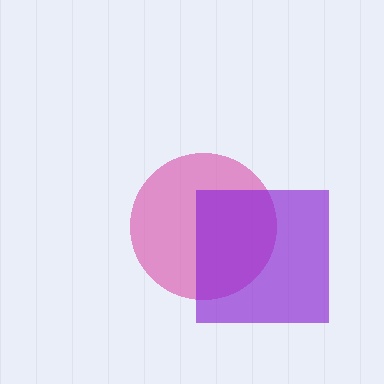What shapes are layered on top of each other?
The layered shapes are: a pink circle, a purple square.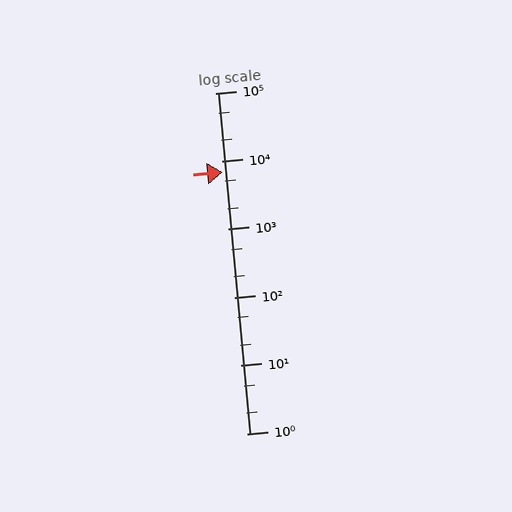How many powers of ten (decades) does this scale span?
The scale spans 5 decades, from 1 to 100000.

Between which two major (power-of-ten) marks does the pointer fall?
The pointer is between 1000 and 10000.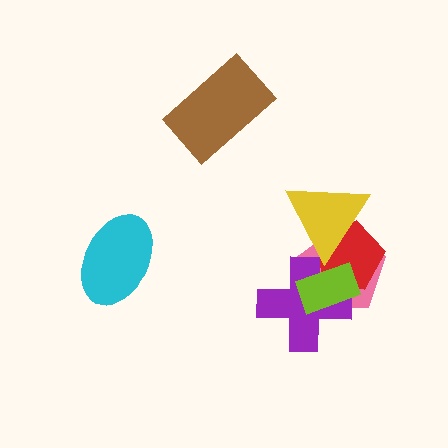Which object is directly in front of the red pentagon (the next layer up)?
The purple cross is directly in front of the red pentagon.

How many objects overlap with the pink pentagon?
4 objects overlap with the pink pentagon.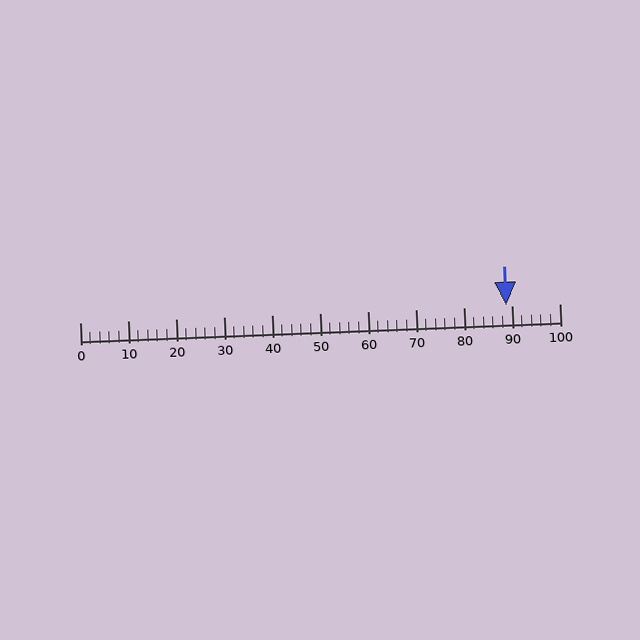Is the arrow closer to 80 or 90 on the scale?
The arrow is closer to 90.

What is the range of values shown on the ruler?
The ruler shows values from 0 to 100.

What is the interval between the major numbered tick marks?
The major tick marks are spaced 10 units apart.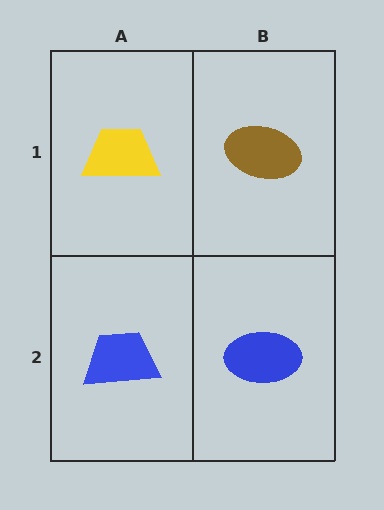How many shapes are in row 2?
2 shapes.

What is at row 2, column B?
A blue ellipse.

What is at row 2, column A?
A blue trapezoid.